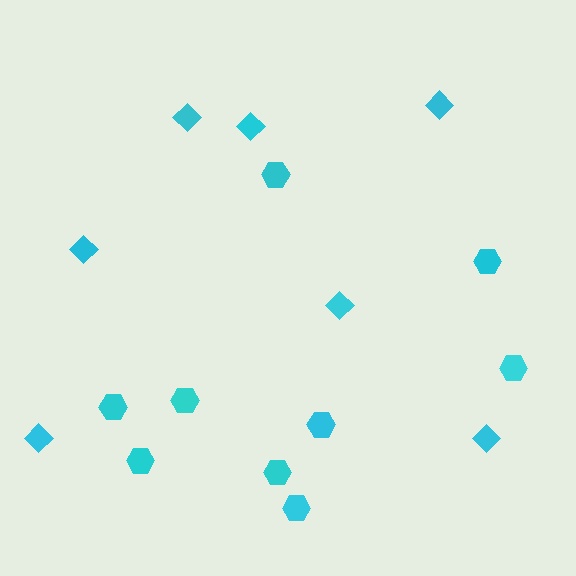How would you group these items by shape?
There are 2 groups: one group of hexagons (9) and one group of diamonds (7).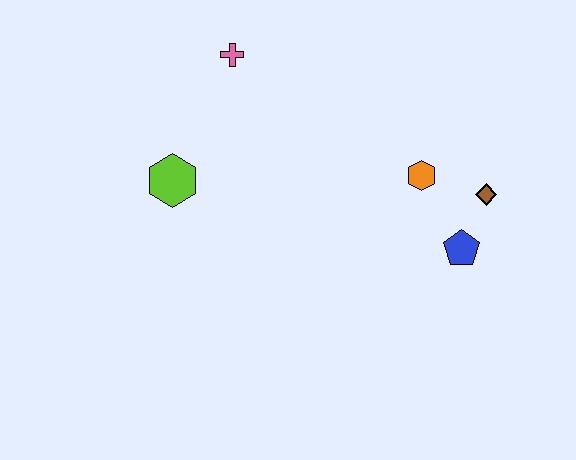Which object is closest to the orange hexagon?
The brown diamond is closest to the orange hexagon.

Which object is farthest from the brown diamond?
The lime hexagon is farthest from the brown diamond.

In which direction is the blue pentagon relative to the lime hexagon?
The blue pentagon is to the right of the lime hexagon.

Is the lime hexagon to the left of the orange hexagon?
Yes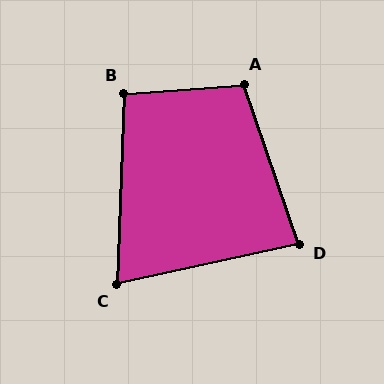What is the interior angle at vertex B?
Approximately 96 degrees (obtuse).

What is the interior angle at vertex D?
Approximately 84 degrees (acute).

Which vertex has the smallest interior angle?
C, at approximately 75 degrees.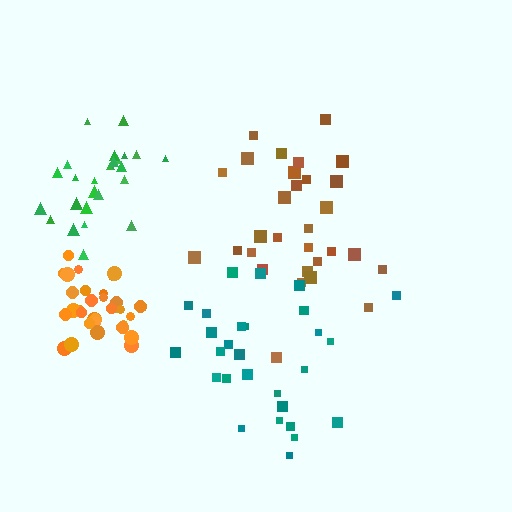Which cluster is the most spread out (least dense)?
Teal.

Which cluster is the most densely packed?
Orange.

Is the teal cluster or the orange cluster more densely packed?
Orange.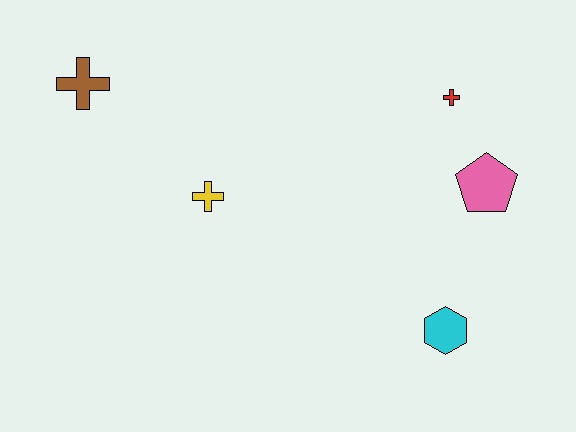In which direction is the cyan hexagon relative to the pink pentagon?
The cyan hexagon is below the pink pentagon.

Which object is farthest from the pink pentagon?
The brown cross is farthest from the pink pentagon.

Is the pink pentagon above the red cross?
No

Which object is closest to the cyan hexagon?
The pink pentagon is closest to the cyan hexagon.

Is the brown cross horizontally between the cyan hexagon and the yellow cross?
No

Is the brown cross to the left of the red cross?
Yes